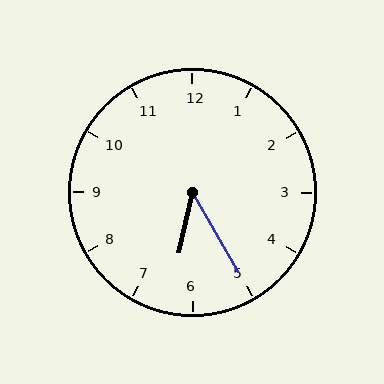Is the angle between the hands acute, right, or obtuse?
It is acute.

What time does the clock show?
6:25.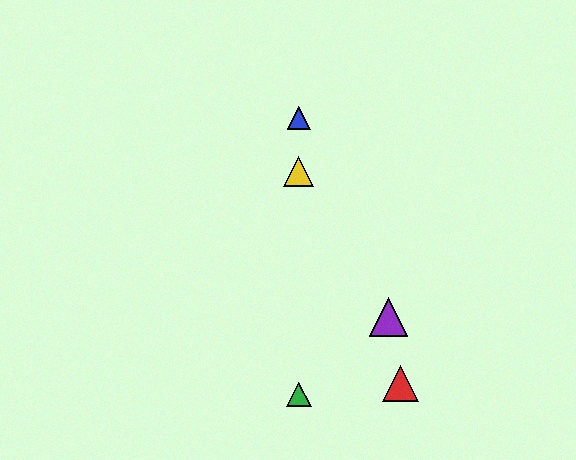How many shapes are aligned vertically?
3 shapes (the blue triangle, the green triangle, the yellow triangle) are aligned vertically.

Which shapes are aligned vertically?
The blue triangle, the green triangle, the yellow triangle are aligned vertically.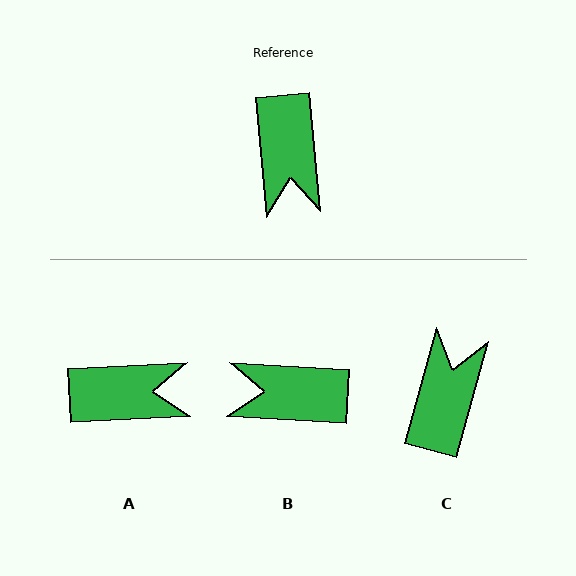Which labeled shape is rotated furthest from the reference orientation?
C, about 159 degrees away.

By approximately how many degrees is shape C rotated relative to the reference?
Approximately 159 degrees counter-clockwise.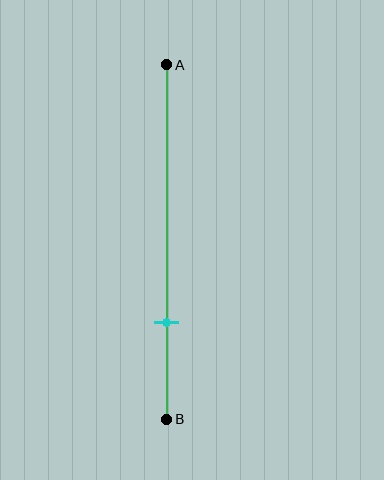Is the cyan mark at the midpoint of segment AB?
No, the mark is at about 75% from A, not at the 50% midpoint.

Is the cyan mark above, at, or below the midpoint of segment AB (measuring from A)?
The cyan mark is below the midpoint of segment AB.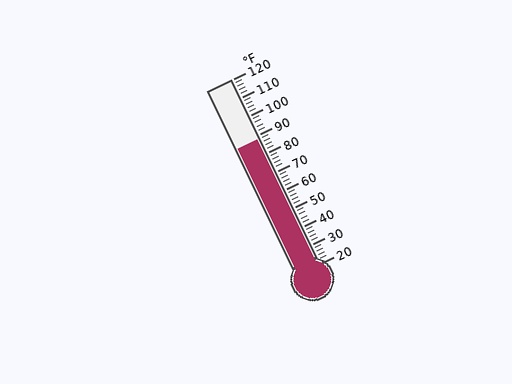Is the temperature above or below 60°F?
The temperature is above 60°F.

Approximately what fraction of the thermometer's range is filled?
The thermometer is filled to approximately 70% of its range.